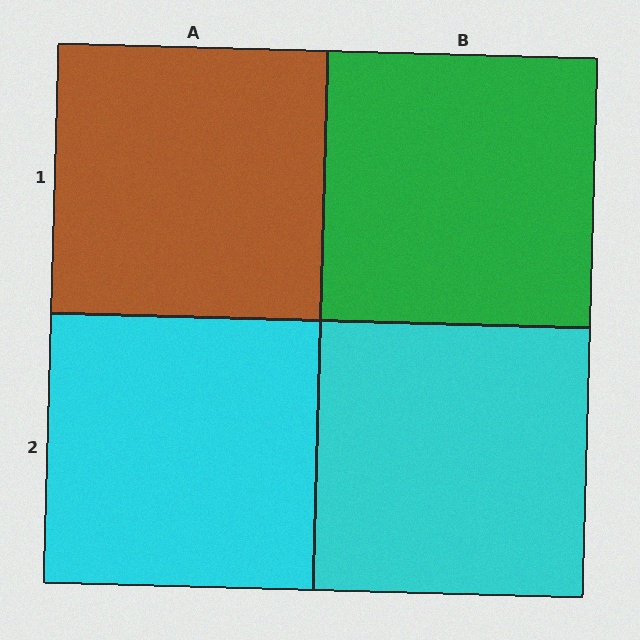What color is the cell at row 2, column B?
Cyan.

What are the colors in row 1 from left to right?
Brown, green.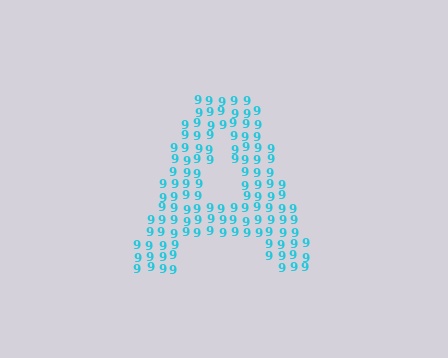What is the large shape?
The large shape is the letter A.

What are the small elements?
The small elements are digit 9's.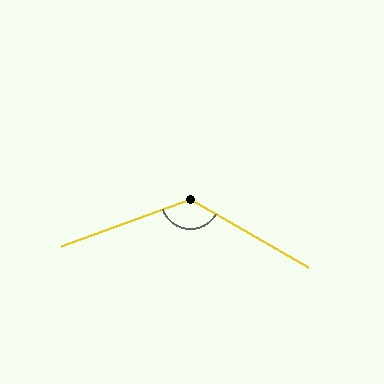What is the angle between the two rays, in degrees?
Approximately 130 degrees.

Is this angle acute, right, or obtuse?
It is obtuse.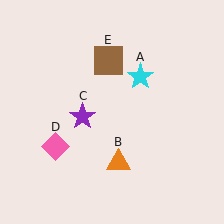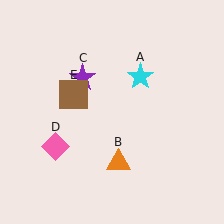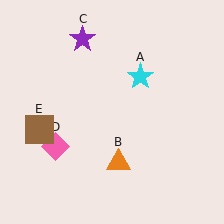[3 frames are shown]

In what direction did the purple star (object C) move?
The purple star (object C) moved up.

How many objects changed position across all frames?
2 objects changed position: purple star (object C), brown square (object E).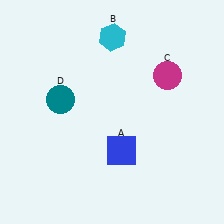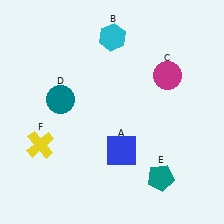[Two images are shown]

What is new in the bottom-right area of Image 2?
A teal pentagon (E) was added in the bottom-right area of Image 2.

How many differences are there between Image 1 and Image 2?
There are 2 differences between the two images.